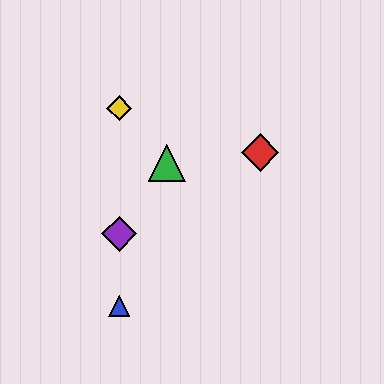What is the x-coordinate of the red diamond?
The red diamond is at x≈260.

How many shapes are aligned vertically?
3 shapes (the blue triangle, the yellow diamond, the purple diamond) are aligned vertically.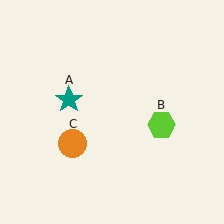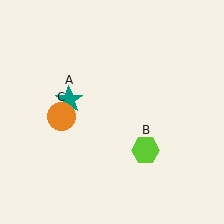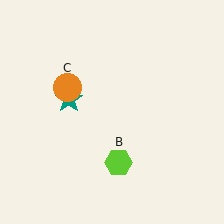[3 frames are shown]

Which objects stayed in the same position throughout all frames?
Teal star (object A) remained stationary.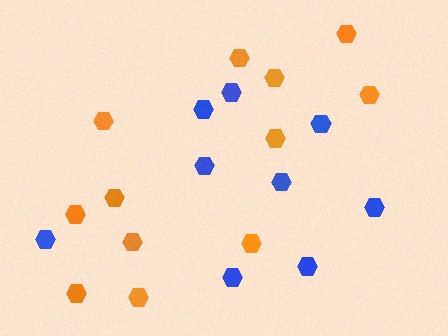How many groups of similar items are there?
There are 2 groups: one group of orange hexagons (12) and one group of blue hexagons (9).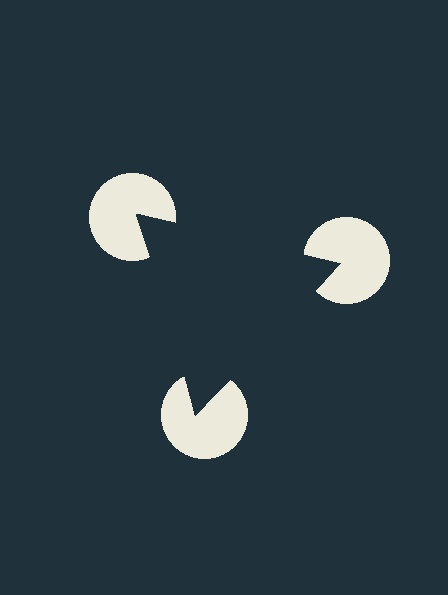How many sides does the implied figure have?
3 sides.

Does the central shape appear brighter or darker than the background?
It typically appears slightly darker than the background, even though no actual brightness change is drawn.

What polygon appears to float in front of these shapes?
An illusory triangle — its edges are inferred from the aligned wedge cuts in the pac-man discs, not physically drawn.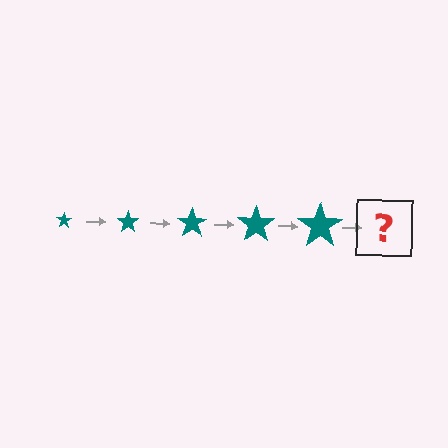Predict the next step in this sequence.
The next step is a teal star, larger than the previous one.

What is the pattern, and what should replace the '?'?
The pattern is that the star gets progressively larger each step. The '?' should be a teal star, larger than the previous one.